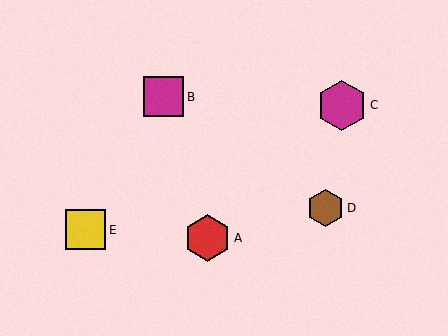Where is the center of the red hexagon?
The center of the red hexagon is at (208, 238).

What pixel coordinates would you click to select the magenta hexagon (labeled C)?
Click at (342, 105) to select the magenta hexagon C.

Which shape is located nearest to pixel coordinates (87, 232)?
The yellow square (labeled E) at (85, 230) is nearest to that location.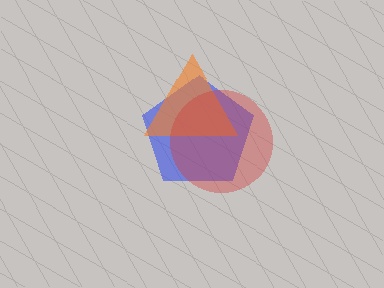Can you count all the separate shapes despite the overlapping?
Yes, there are 3 separate shapes.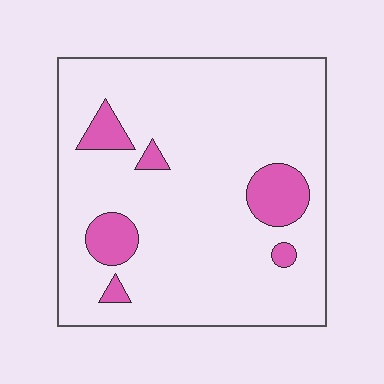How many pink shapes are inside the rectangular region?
6.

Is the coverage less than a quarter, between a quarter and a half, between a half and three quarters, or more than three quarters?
Less than a quarter.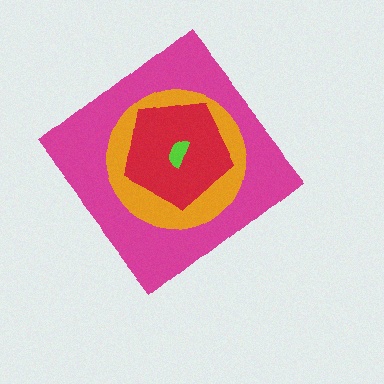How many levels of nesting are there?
4.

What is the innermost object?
The lime semicircle.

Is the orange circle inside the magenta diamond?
Yes.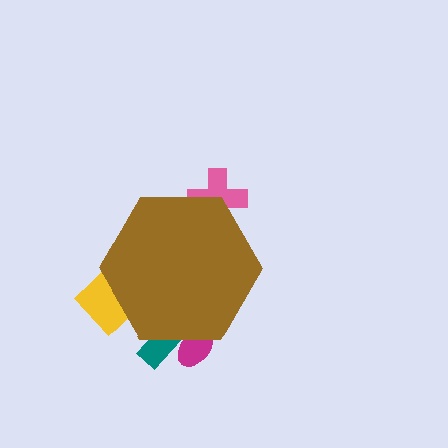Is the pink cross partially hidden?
Yes, the pink cross is partially hidden behind the brown hexagon.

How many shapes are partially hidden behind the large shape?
4 shapes are partially hidden.